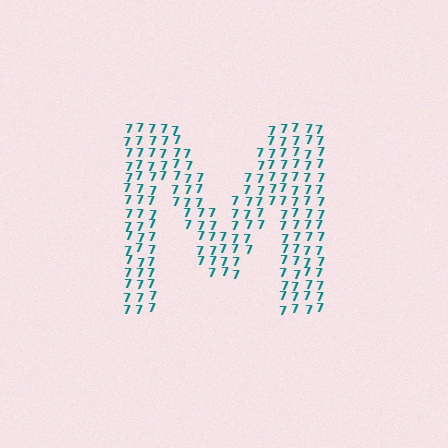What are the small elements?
The small elements are digit 7's.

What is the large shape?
The large shape is the letter M.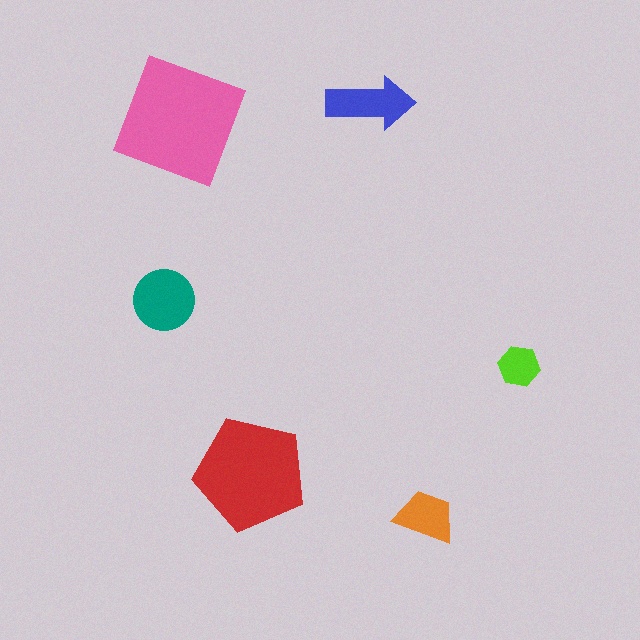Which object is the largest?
The pink square.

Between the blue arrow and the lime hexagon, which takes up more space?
The blue arrow.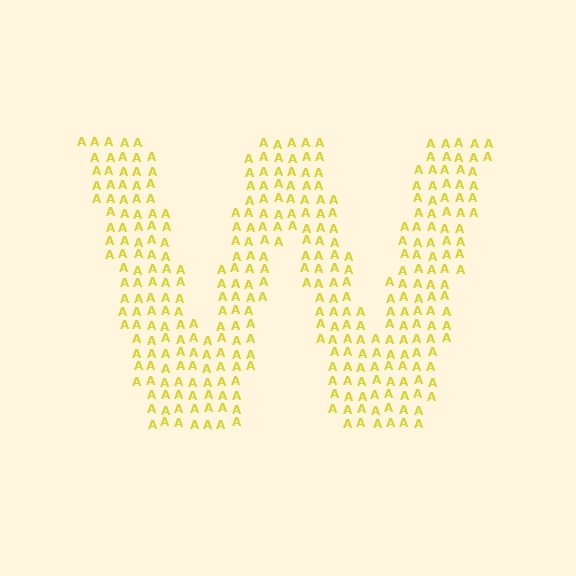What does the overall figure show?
The overall figure shows the letter W.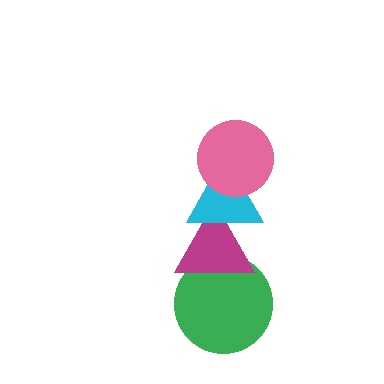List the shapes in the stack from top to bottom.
From top to bottom: the pink circle, the cyan triangle, the magenta triangle, the green circle.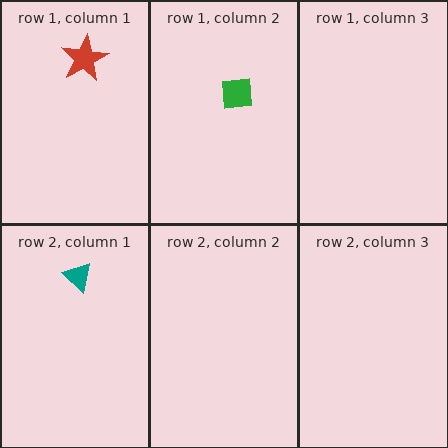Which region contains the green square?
The row 1, column 2 region.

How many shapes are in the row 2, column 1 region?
1.